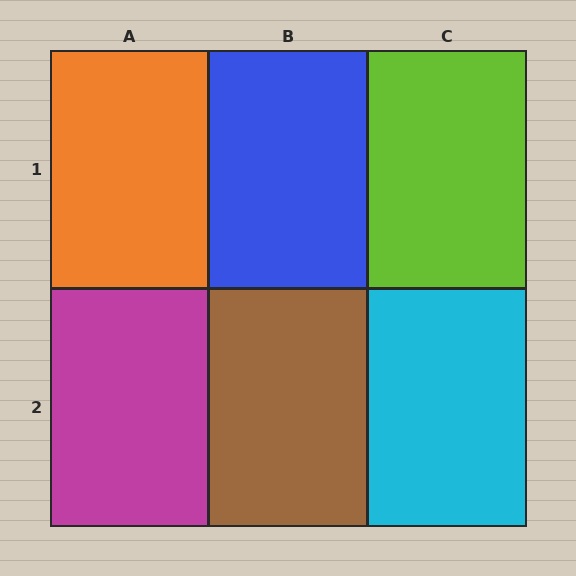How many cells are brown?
1 cell is brown.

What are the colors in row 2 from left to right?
Magenta, brown, cyan.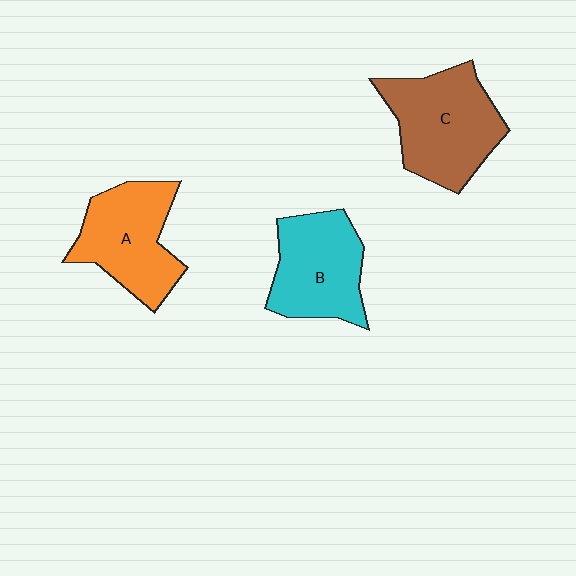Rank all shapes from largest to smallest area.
From largest to smallest: C (brown), A (orange), B (cyan).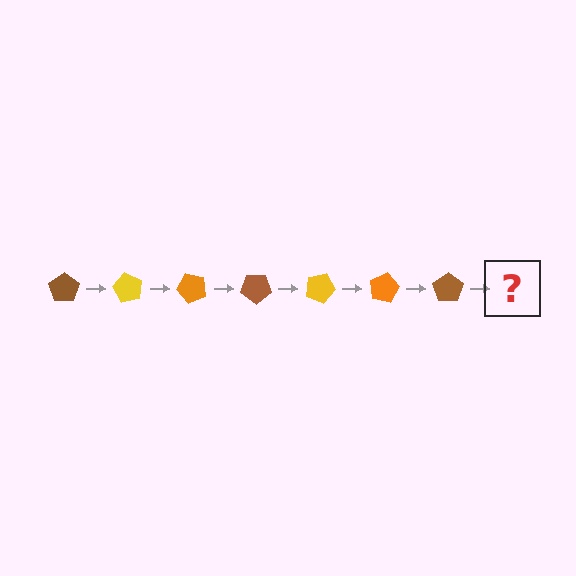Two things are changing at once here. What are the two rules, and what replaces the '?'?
The two rules are that it rotates 60 degrees each step and the color cycles through brown, yellow, and orange. The '?' should be a yellow pentagon, rotated 420 degrees from the start.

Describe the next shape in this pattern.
It should be a yellow pentagon, rotated 420 degrees from the start.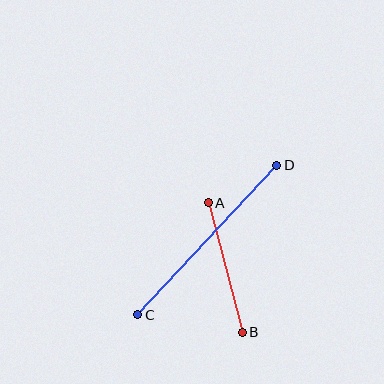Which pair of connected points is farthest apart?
Points C and D are farthest apart.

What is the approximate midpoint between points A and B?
The midpoint is at approximately (225, 268) pixels.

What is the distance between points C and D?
The distance is approximately 204 pixels.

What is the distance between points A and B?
The distance is approximately 134 pixels.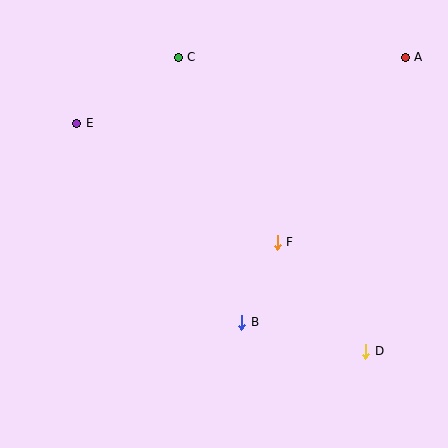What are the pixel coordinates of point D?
Point D is at (366, 351).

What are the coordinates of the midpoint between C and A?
The midpoint between C and A is at (292, 57).